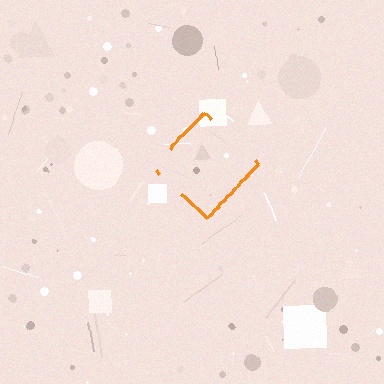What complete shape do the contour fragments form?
The contour fragments form a diamond.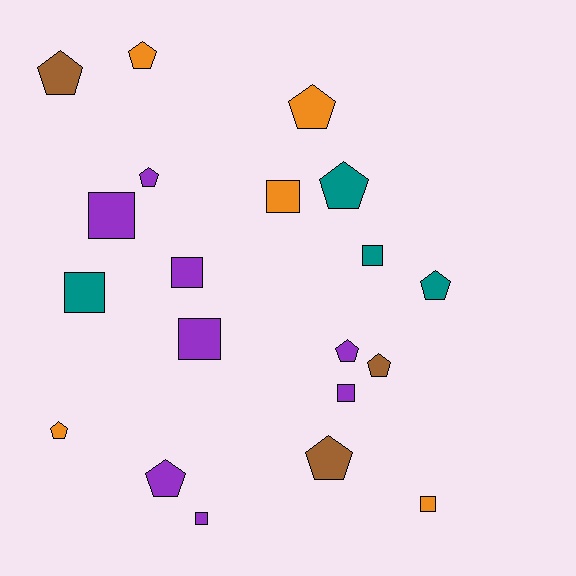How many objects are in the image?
There are 20 objects.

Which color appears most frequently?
Purple, with 8 objects.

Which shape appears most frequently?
Pentagon, with 11 objects.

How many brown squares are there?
There are no brown squares.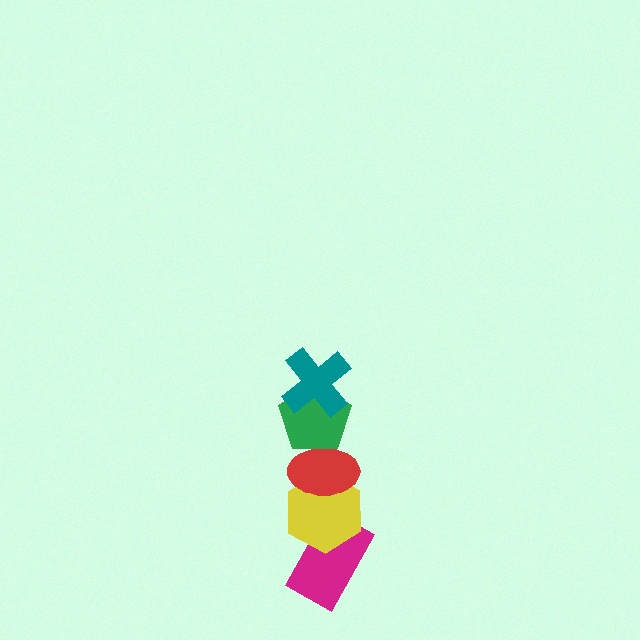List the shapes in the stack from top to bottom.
From top to bottom: the teal cross, the green pentagon, the red ellipse, the yellow hexagon, the magenta rectangle.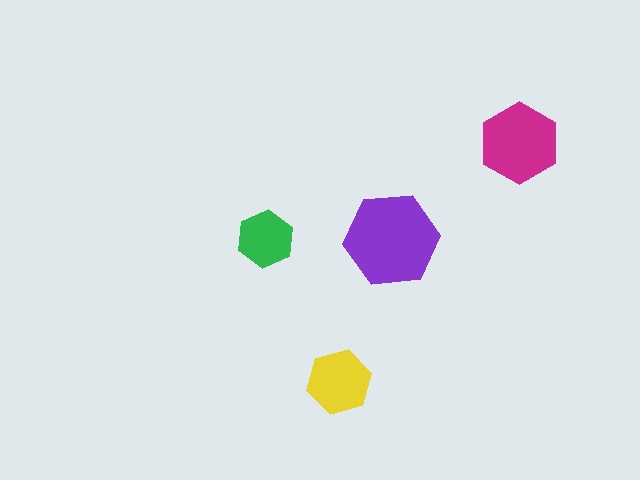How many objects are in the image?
There are 4 objects in the image.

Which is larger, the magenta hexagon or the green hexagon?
The magenta one.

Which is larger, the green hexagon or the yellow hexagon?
The yellow one.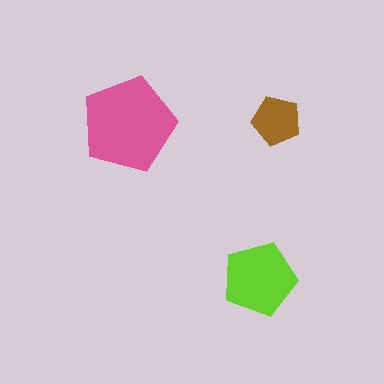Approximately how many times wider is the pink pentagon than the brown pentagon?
About 2 times wider.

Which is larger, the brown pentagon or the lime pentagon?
The lime one.